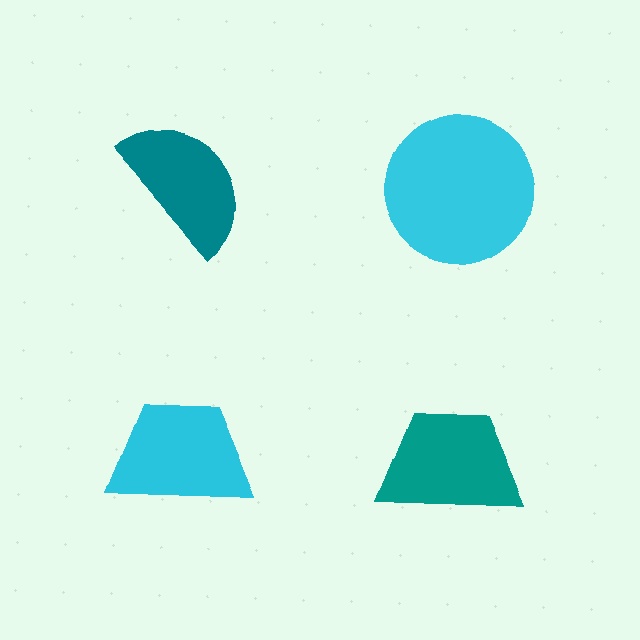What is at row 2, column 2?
A teal trapezoid.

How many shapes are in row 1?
2 shapes.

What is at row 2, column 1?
A cyan trapezoid.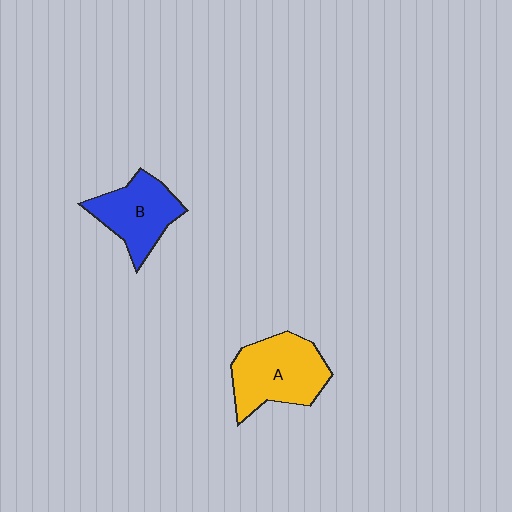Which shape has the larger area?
Shape A (yellow).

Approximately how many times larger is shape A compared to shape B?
Approximately 1.2 times.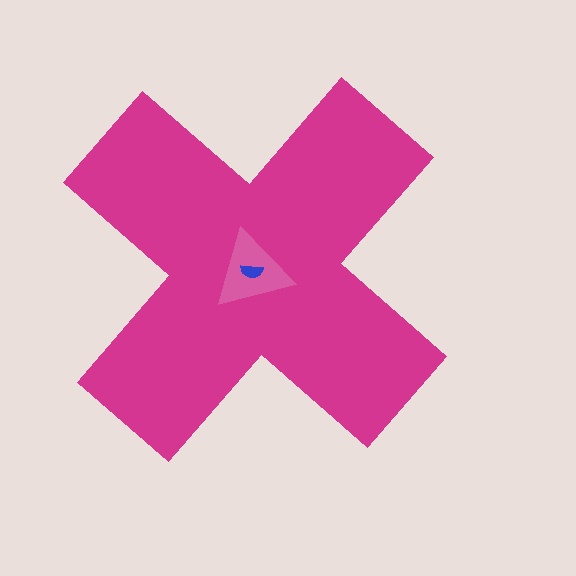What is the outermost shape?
The magenta cross.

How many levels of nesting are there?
3.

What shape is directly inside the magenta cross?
The pink triangle.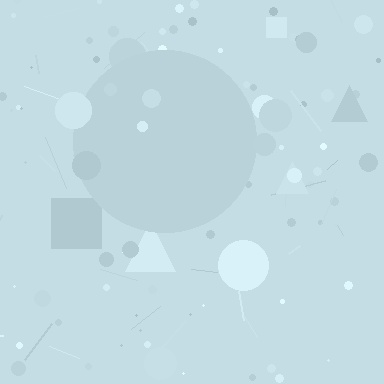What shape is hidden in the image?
A circle is hidden in the image.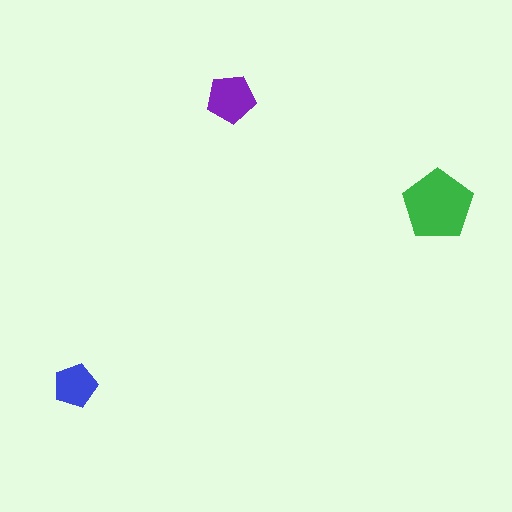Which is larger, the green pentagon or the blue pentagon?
The green one.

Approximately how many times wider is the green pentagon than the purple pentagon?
About 1.5 times wider.